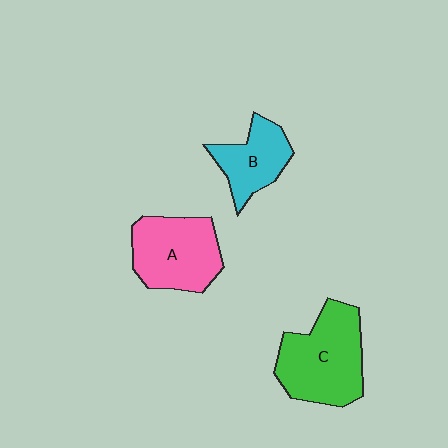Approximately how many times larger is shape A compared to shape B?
Approximately 1.4 times.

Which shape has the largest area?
Shape C (green).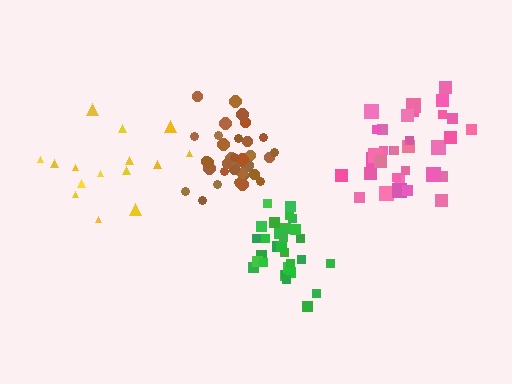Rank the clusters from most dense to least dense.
brown, green, pink, yellow.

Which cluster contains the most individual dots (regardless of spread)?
Brown (35).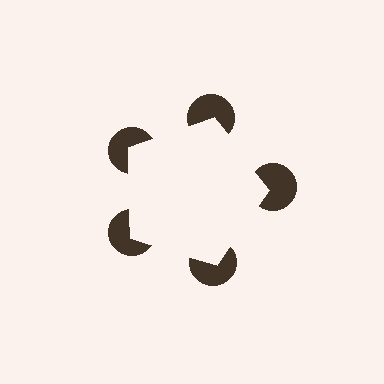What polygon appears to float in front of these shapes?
An illusory pentagon — its edges are inferred from the aligned wedge cuts in the pac-man discs, not physically drawn.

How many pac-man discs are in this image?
There are 5 — one at each vertex of the illusory pentagon.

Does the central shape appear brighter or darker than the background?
It typically appears slightly brighter than the background, even though no actual brightness change is drawn.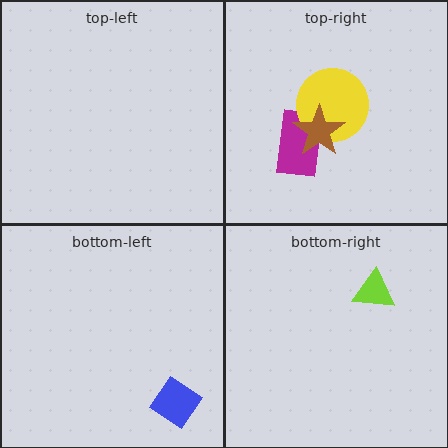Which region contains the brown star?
The top-right region.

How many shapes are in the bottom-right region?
1.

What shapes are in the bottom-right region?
The lime triangle.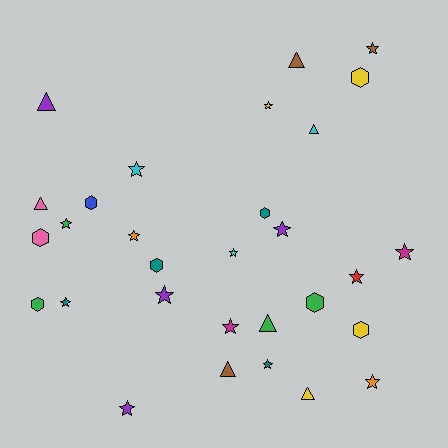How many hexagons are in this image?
There are 8 hexagons.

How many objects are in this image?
There are 30 objects.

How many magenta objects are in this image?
There are 2 magenta objects.